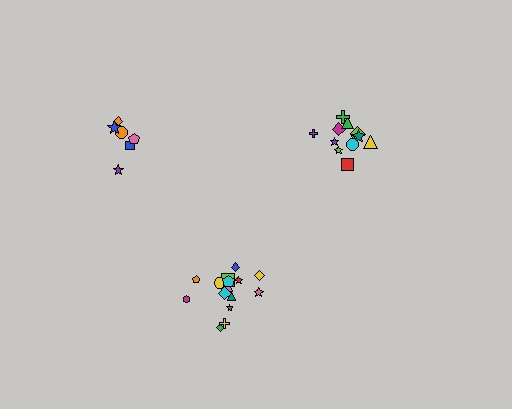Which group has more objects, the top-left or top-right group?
The top-right group.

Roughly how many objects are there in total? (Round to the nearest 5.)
Roughly 35 objects in total.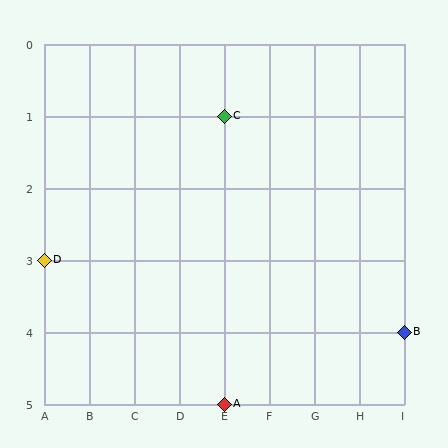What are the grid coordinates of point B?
Point B is at grid coordinates (I, 4).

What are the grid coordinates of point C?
Point C is at grid coordinates (E, 1).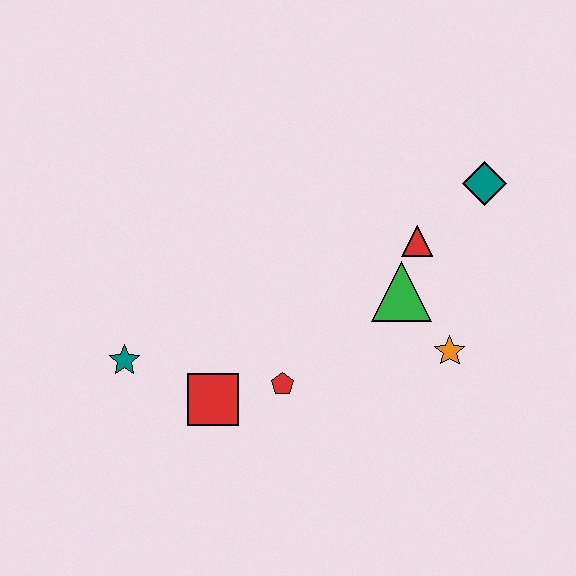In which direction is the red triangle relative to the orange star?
The red triangle is above the orange star.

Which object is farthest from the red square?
The teal diamond is farthest from the red square.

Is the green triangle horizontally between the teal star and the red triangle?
Yes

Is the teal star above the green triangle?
No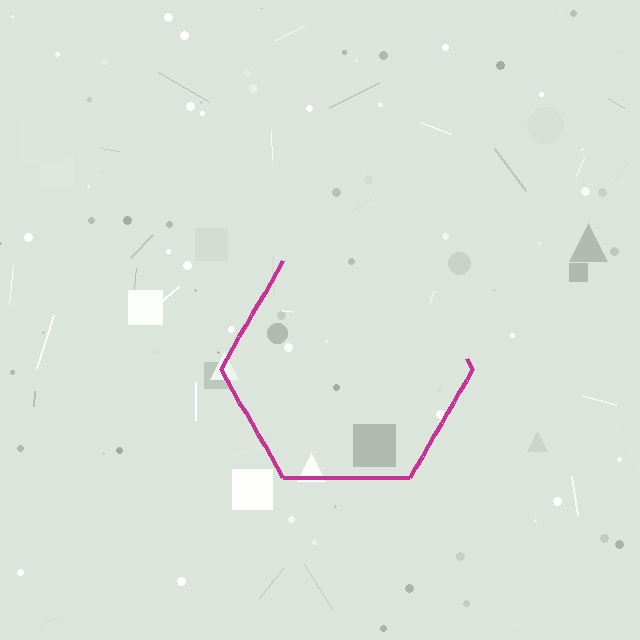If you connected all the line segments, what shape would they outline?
They would outline a hexagon.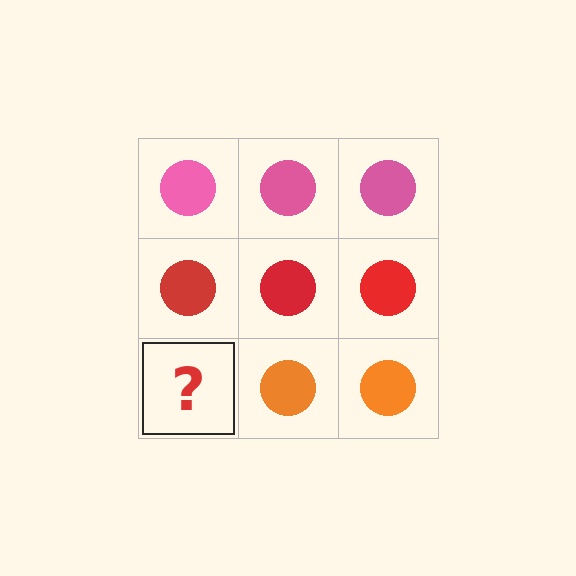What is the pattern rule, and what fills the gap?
The rule is that each row has a consistent color. The gap should be filled with an orange circle.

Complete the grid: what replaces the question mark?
The question mark should be replaced with an orange circle.